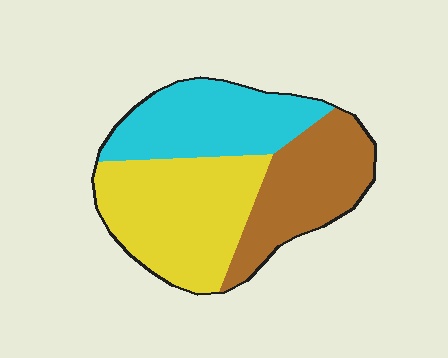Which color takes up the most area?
Yellow, at roughly 40%.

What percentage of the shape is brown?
Brown takes up about one third (1/3) of the shape.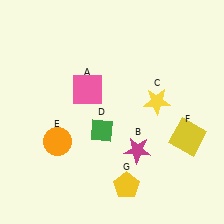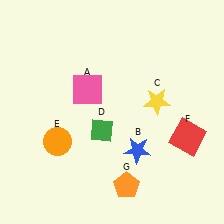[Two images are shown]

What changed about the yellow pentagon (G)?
In Image 1, G is yellow. In Image 2, it changed to orange.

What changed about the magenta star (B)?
In Image 1, B is magenta. In Image 2, it changed to blue.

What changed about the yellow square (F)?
In Image 1, F is yellow. In Image 2, it changed to red.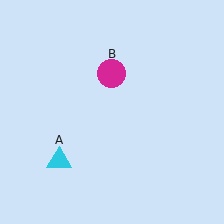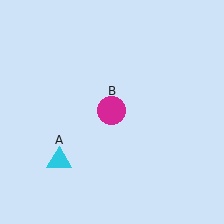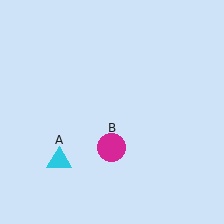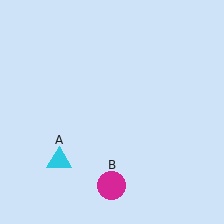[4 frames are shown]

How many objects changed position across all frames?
1 object changed position: magenta circle (object B).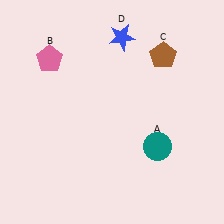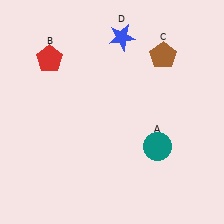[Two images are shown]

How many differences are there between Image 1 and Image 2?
There is 1 difference between the two images.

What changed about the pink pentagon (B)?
In Image 1, B is pink. In Image 2, it changed to red.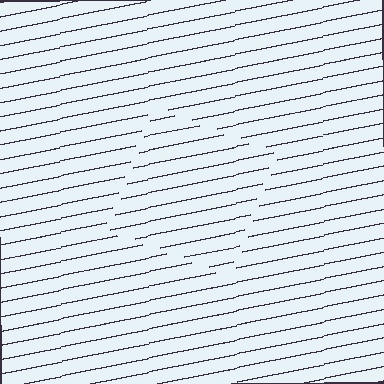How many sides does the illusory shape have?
4 sides — the line-ends trace a square.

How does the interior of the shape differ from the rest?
The interior of the shape contains the same grating, shifted by half a period — the contour is defined by the phase discontinuity where line-ends from the inner and outer gratings abut.